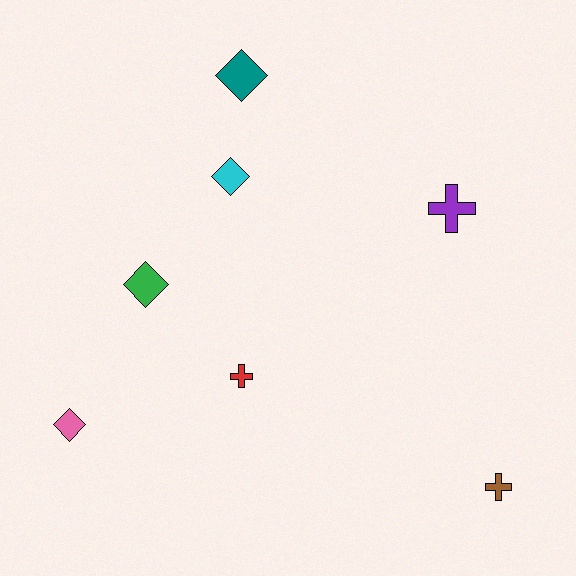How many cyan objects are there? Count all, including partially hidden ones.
There is 1 cyan object.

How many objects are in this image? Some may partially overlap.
There are 7 objects.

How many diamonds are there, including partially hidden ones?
There are 4 diamonds.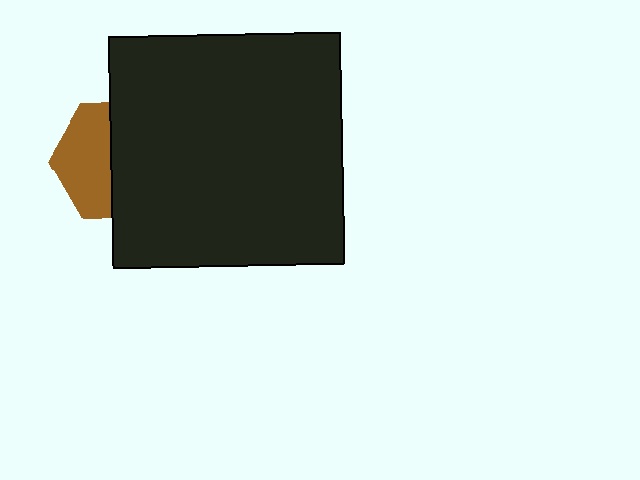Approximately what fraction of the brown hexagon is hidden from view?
Roughly 55% of the brown hexagon is hidden behind the black square.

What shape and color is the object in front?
The object in front is a black square.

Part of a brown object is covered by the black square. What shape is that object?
It is a hexagon.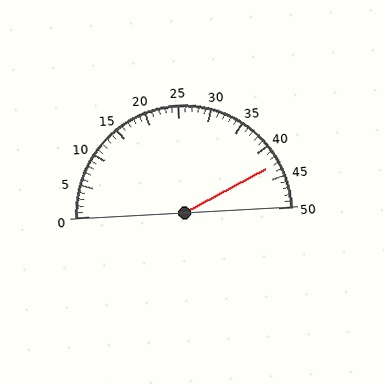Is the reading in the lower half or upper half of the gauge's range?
The reading is in the upper half of the range (0 to 50).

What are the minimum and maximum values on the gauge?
The gauge ranges from 0 to 50.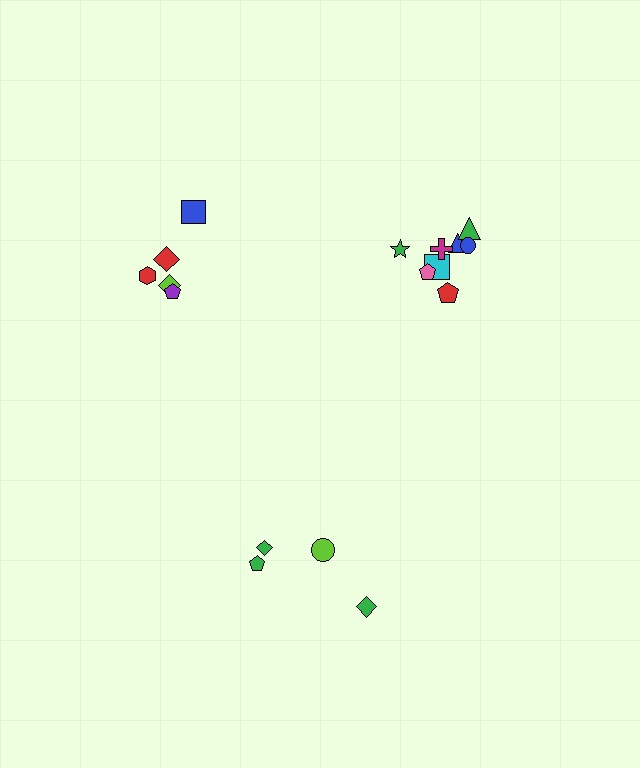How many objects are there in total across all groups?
There are 17 objects.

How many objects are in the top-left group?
There are 5 objects.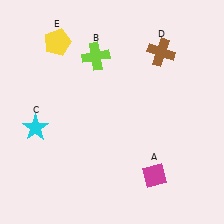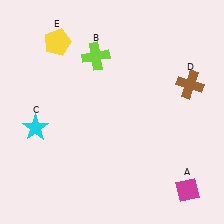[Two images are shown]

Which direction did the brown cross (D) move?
The brown cross (D) moved down.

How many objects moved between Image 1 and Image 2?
2 objects moved between the two images.